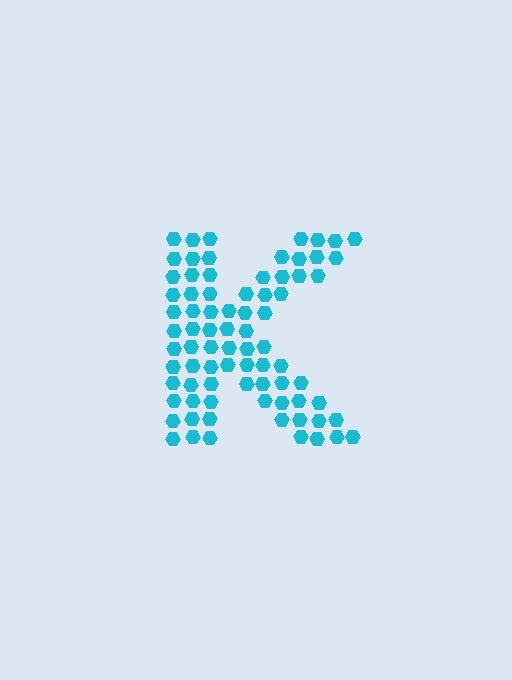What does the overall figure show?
The overall figure shows the letter K.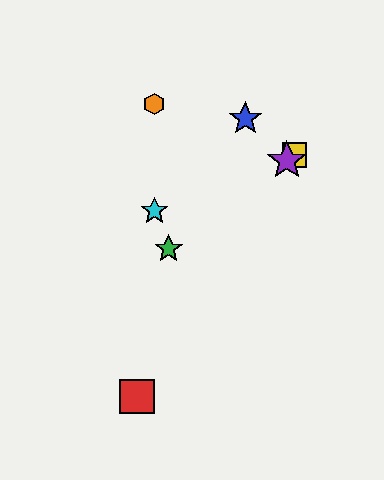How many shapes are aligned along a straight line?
3 shapes (the green star, the yellow square, the purple star) are aligned along a straight line.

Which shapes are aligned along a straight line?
The green star, the yellow square, the purple star are aligned along a straight line.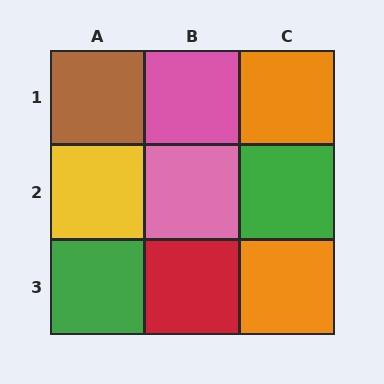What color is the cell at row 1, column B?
Pink.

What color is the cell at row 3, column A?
Green.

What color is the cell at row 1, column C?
Orange.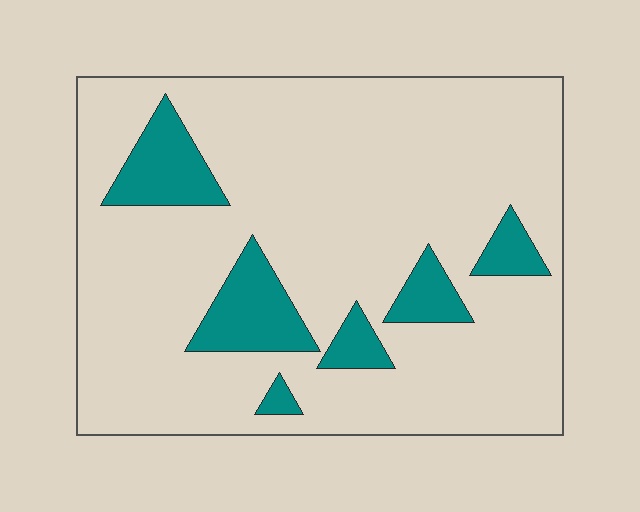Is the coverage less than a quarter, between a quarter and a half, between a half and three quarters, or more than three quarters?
Less than a quarter.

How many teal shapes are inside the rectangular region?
6.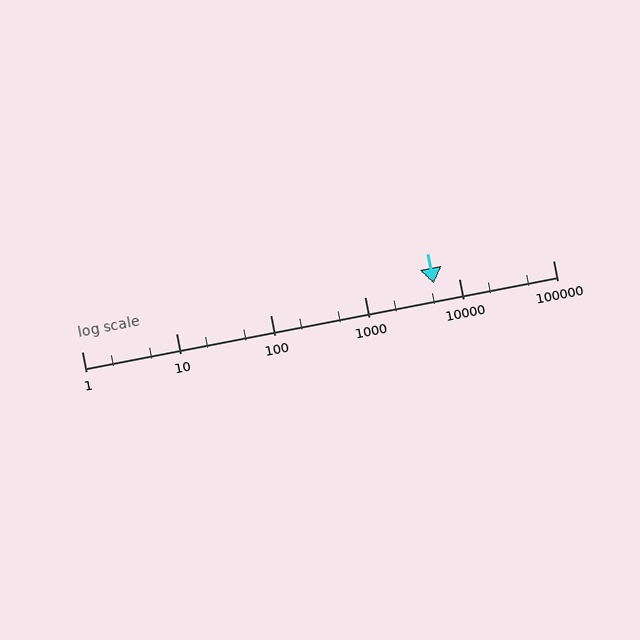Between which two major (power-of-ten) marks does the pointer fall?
The pointer is between 1000 and 10000.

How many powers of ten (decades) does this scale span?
The scale spans 5 decades, from 1 to 100000.